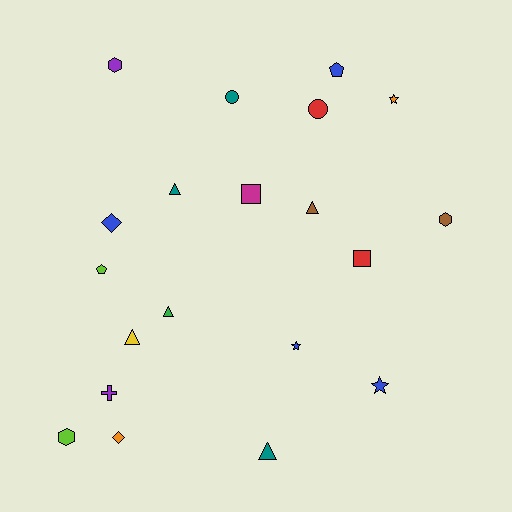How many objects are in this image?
There are 20 objects.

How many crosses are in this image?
There is 1 cross.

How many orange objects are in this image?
There are 2 orange objects.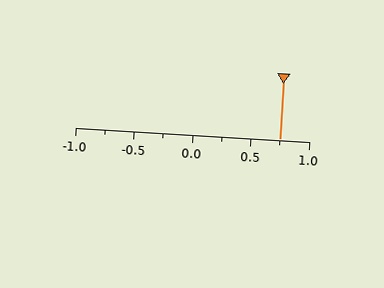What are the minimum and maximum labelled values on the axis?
The axis runs from -1.0 to 1.0.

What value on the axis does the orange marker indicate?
The marker indicates approximately 0.75.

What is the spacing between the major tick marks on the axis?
The major ticks are spaced 0.5 apart.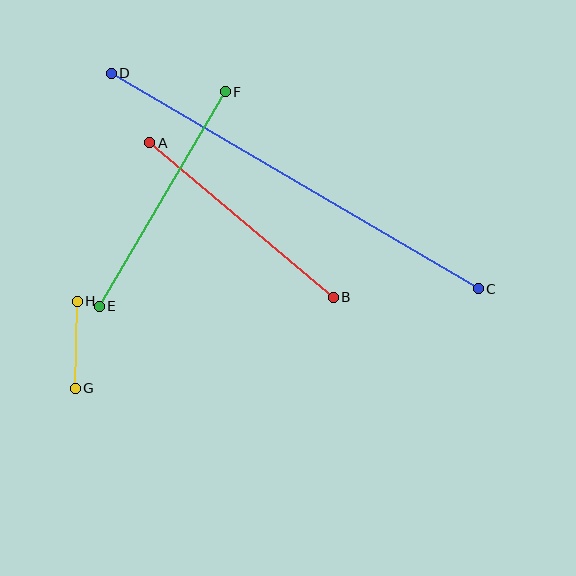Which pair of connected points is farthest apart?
Points C and D are farthest apart.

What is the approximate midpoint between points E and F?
The midpoint is at approximately (162, 199) pixels.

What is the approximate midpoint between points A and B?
The midpoint is at approximately (241, 220) pixels.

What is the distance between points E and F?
The distance is approximately 249 pixels.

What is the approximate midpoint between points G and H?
The midpoint is at approximately (76, 345) pixels.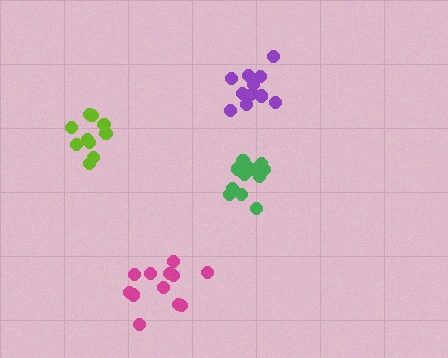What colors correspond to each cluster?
The clusters are colored: green, purple, lime, magenta.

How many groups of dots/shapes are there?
There are 4 groups.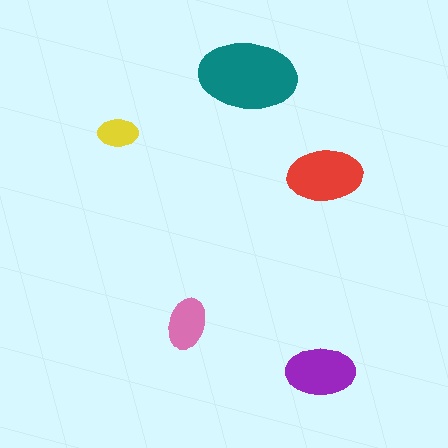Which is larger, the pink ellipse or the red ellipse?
The red one.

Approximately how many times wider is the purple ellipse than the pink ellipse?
About 1.5 times wider.